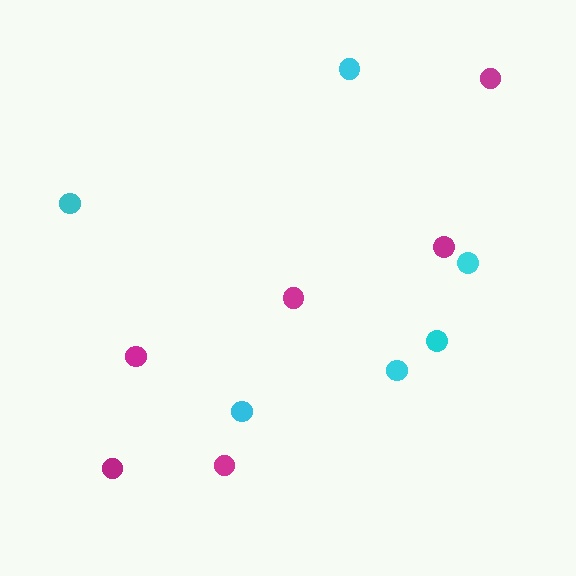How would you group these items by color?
There are 2 groups: one group of cyan circles (6) and one group of magenta circles (6).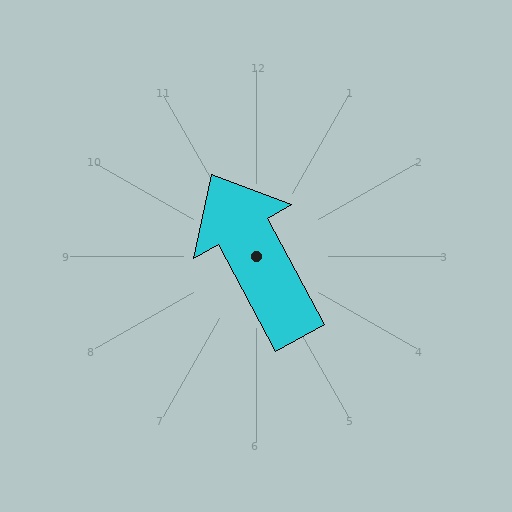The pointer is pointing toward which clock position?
Roughly 11 o'clock.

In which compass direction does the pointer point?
Northwest.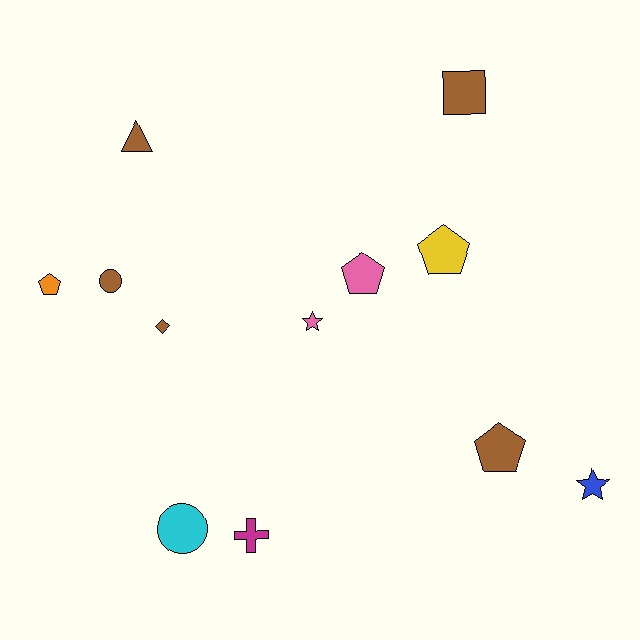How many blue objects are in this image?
There is 1 blue object.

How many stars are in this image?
There are 2 stars.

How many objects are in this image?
There are 12 objects.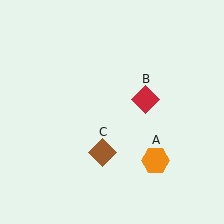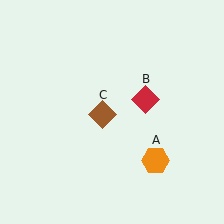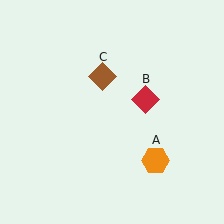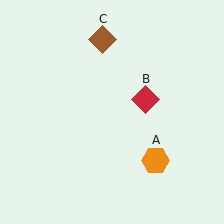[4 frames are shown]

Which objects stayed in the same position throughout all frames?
Orange hexagon (object A) and red diamond (object B) remained stationary.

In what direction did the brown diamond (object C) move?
The brown diamond (object C) moved up.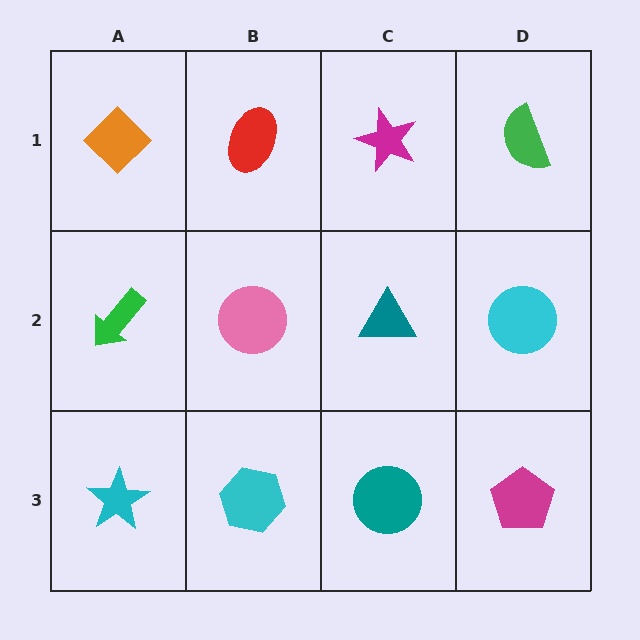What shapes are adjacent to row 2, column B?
A red ellipse (row 1, column B), a cyan hexagon (row 3, column B), a green arrow (row 2, column A), a teal triangle (row 2, column C).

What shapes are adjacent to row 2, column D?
A green semicircle (row 1, column D), a magenta pentagon (row 3, column D), a teal triangle (row 2, column C).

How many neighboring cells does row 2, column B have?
4.